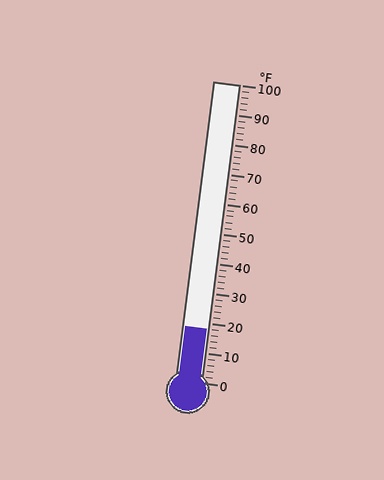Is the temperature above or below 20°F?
The temperature is below 20°F.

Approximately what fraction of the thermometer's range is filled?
The thermometer is filled to approximately 20% of its range.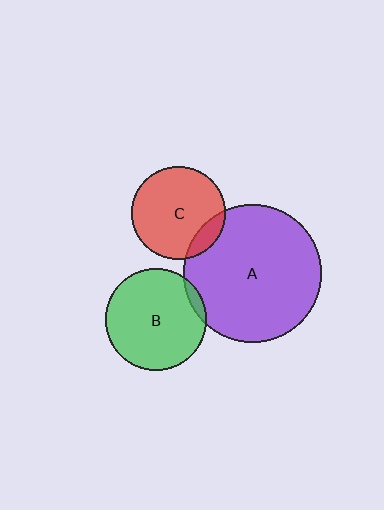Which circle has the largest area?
Circle A (purple).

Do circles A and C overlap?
Yes.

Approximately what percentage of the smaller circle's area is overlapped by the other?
Approximately 15%.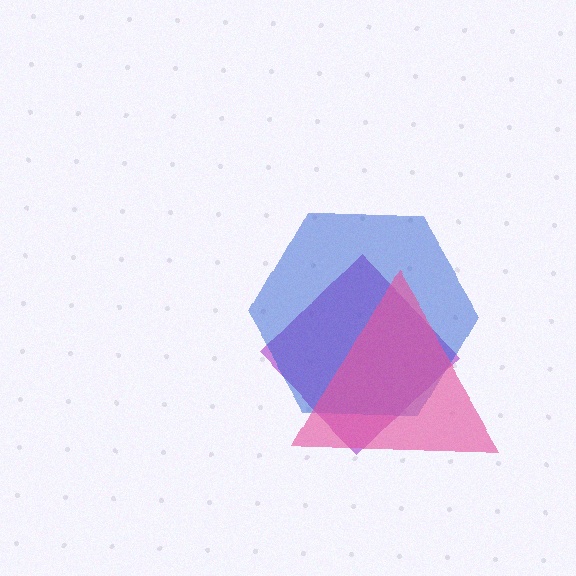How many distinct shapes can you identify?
There are 3 distinct shapes: a purple diamond, a blue hexagon, a pink triangle.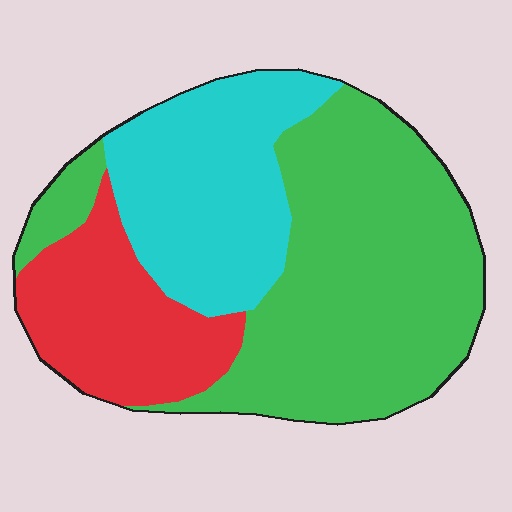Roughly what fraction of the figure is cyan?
Cyan takes up about one quarter (1/4) of the figure.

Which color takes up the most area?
Green, at roughly 50%.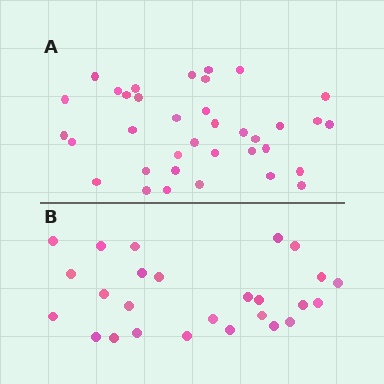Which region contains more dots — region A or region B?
Region A (the top region) has more dots.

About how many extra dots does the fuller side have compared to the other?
Region A has roughly 10 or so more dots than region B.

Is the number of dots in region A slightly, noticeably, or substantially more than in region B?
Region A has noticeably more, but not dramatically so. The ratio is roughly 1.4 to 1.